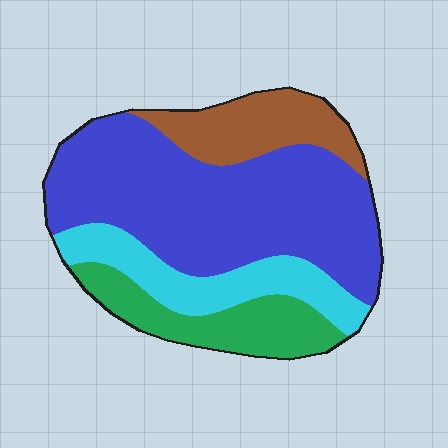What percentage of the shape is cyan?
Cyan takes up about one sixth (1/6) of the shape.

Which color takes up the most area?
Blue, at roughly 50%.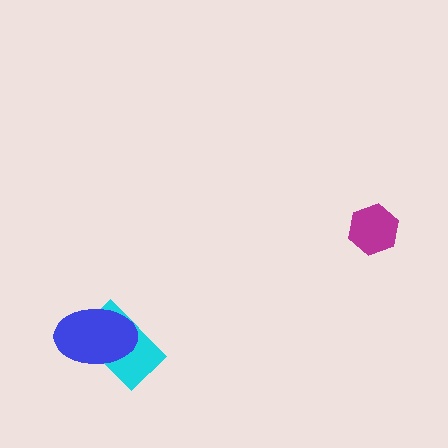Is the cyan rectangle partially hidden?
Yes, it is partially covered by another shape.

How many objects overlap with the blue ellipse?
1 object overlaps with the blue ellipse.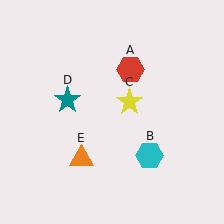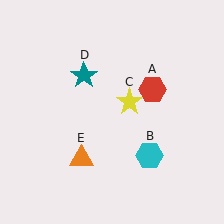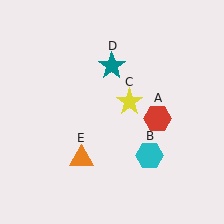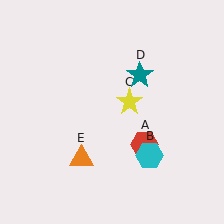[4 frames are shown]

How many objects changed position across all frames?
2 objects changed position: red hexagon (object A), teal star (object D).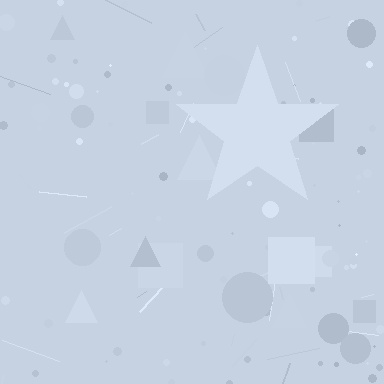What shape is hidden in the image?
A star is hidden in the image.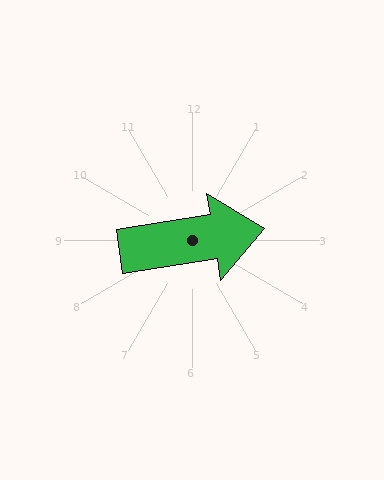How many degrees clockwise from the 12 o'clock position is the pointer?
Approximately 81 degrees.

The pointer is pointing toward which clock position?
Roughly 3 o'clock.